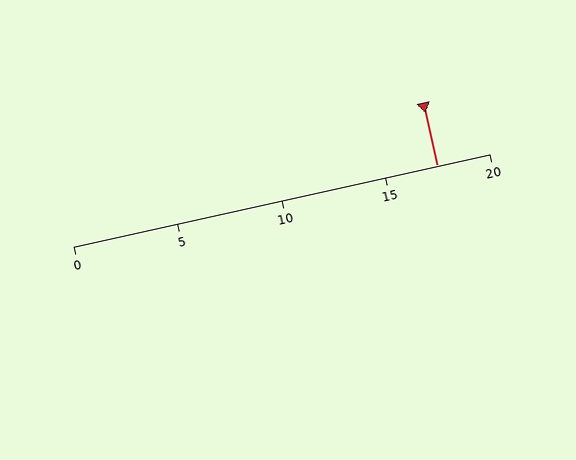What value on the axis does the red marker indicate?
The marker indicates approximately 17.5.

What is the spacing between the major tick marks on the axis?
The major ticks are spaced 5 apart.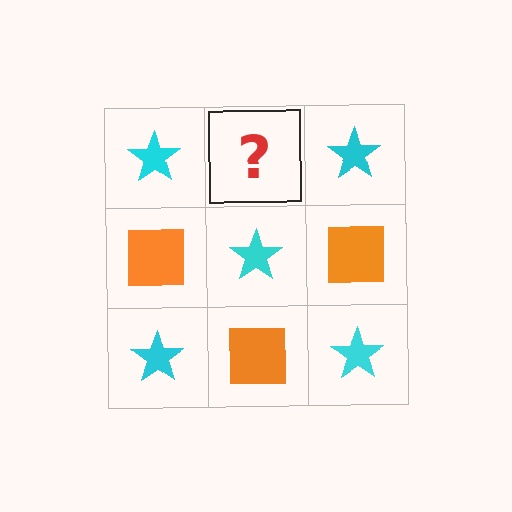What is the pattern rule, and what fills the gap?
The rule is that it alternates cyan star and orange square in a checkerboard pattern. The gap should be filled with an orange square.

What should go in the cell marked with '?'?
The missing cell should contain an orange square.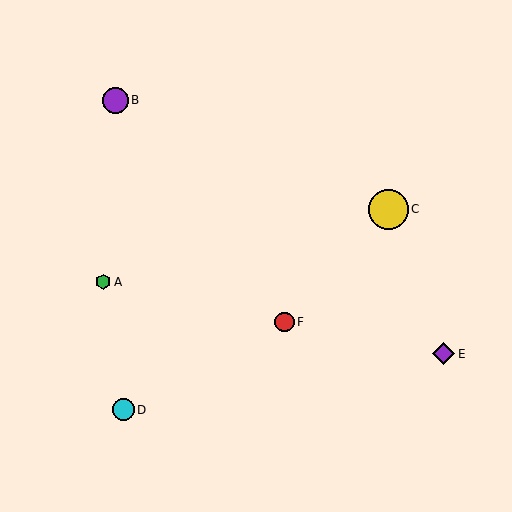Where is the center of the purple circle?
The center of the purple circle is at (116, 100).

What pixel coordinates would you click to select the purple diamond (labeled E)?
Click at (444, 354) to select the purple diamond E.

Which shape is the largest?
The yellow circle (labeled C) is the largest.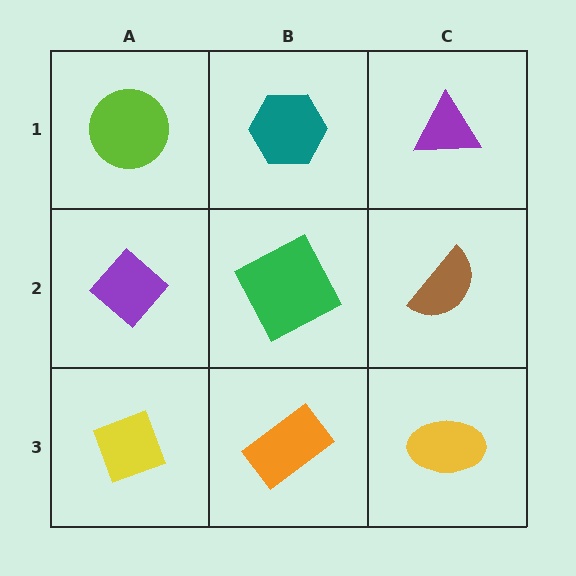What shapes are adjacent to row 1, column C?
A brown semicircle (row 2, column C), a teal hexagon (row 1, column B).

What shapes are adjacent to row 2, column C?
A purple triangle (row 1, column C), a yellow ellipse (row 3, column C), a green square (row 2, column B).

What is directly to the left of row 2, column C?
A green square.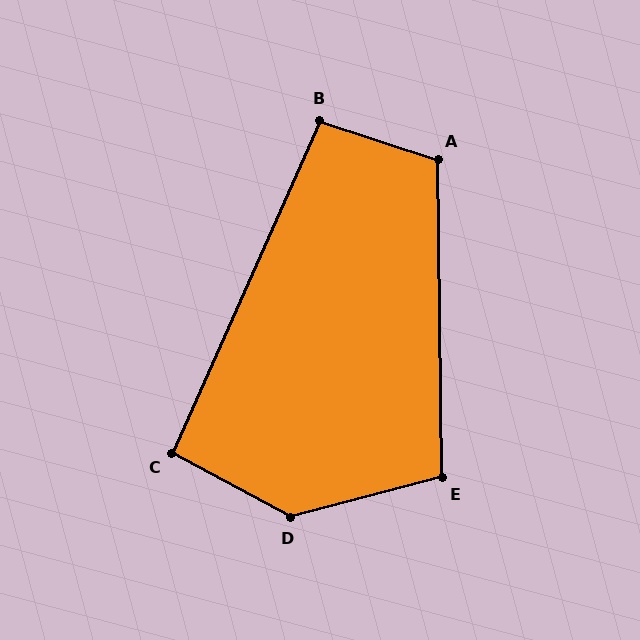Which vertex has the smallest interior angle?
C, at approximately 94 degrees.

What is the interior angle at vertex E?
Approximately 104 degrees (obtuse).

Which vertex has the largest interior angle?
D, at approximately 137 degrees.